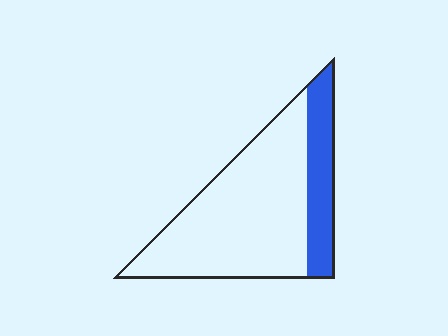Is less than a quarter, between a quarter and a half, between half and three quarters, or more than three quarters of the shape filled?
Less than a quarter.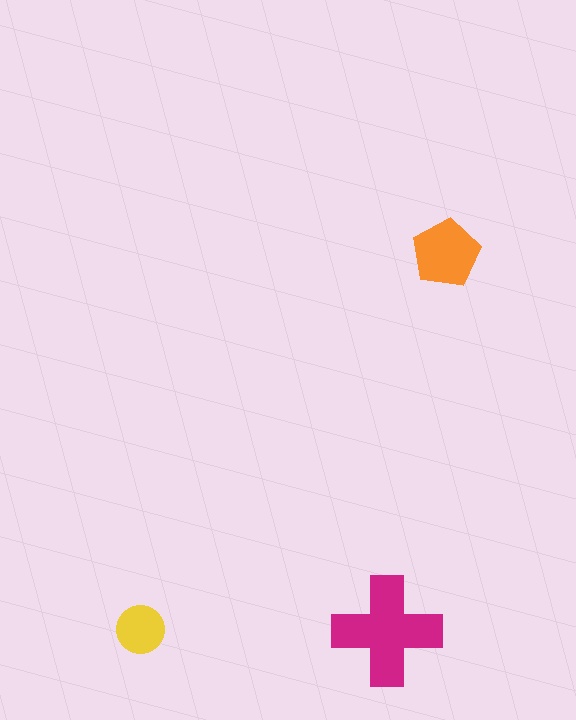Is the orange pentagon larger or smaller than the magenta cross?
Smaller.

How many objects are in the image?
There are 3 objects in the image.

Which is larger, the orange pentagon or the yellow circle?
The orange pentagon.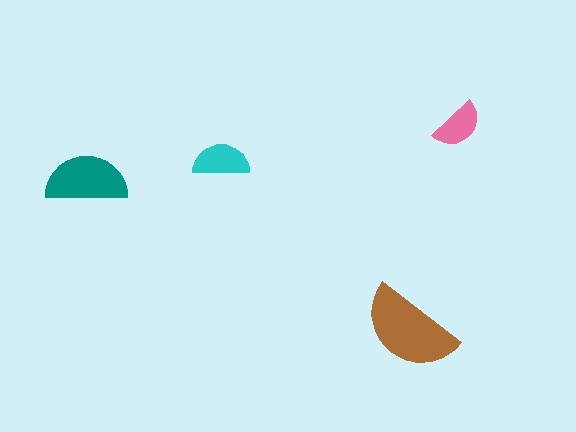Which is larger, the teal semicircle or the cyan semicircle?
The teal one.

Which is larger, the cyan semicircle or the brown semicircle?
The brown one.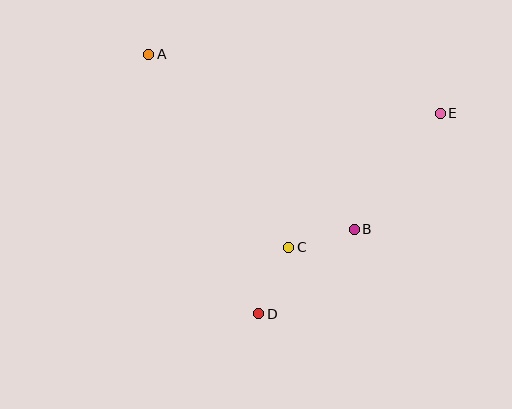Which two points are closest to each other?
Points B and C are closest to each other.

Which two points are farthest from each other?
Points A and E are farthest from each other.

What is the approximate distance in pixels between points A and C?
The distance between A and C is approximately 238 pixels.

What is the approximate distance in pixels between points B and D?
The distance between B and D is approximately 128 pixels.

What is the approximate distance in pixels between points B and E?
The distance between B and E is approximately 144 pixels.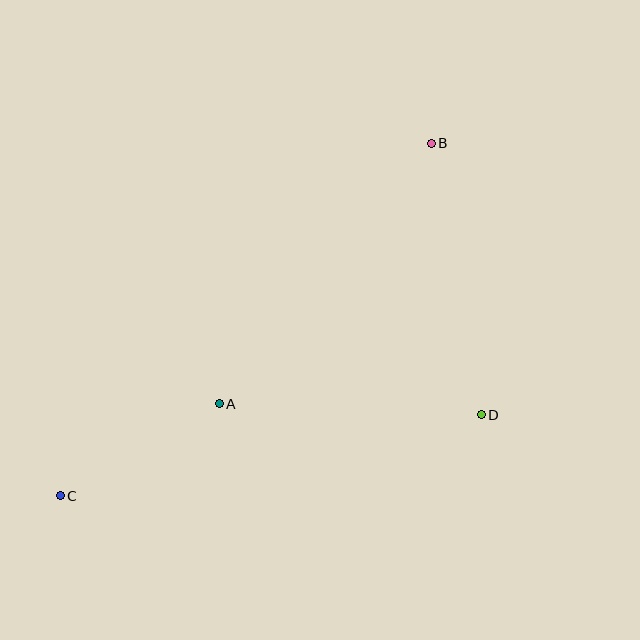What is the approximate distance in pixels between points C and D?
The distance between C and D is approximately 429 pixels.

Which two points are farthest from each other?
Points B and C are farthest from each other.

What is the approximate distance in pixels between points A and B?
The distance between A and B is approximately 336 pixels.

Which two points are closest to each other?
Points A and C are closest to each other.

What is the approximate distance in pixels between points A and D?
The distance between A and D is approximately 262 pixels.